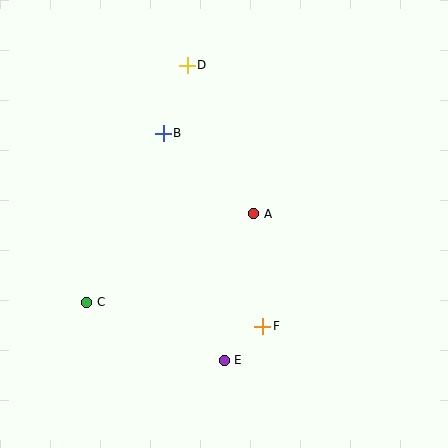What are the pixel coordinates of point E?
Point E is at (224, 360).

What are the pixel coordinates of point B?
Point B is at (163, 133).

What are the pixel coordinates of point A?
Point A is at (254, 214).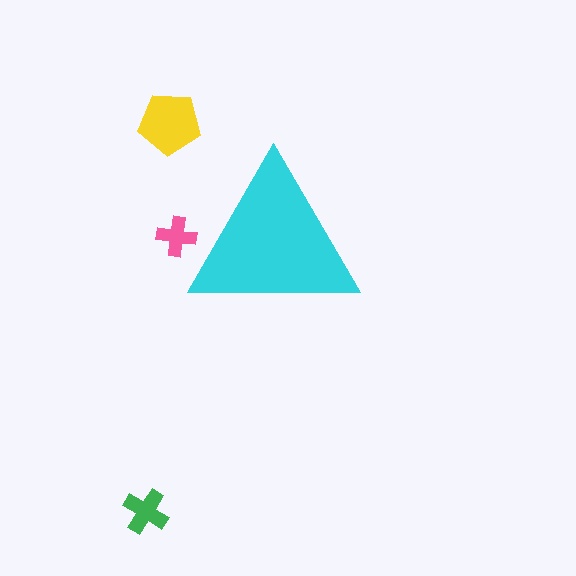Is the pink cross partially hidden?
Yes, the pink cross is partially hidden behind the cyan triangle.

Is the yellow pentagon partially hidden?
No, the yellow pentagon is fully visible.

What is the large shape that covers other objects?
A cyan triangle.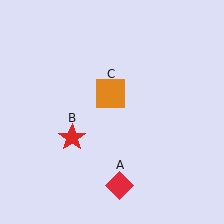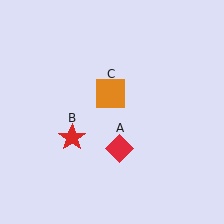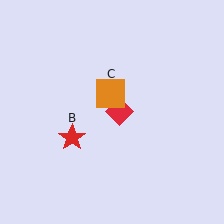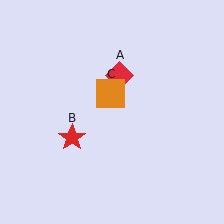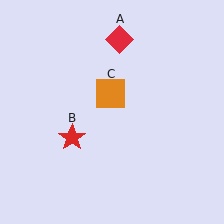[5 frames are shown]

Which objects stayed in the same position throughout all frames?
Red star (object B) and orange square (object C) remained stationary.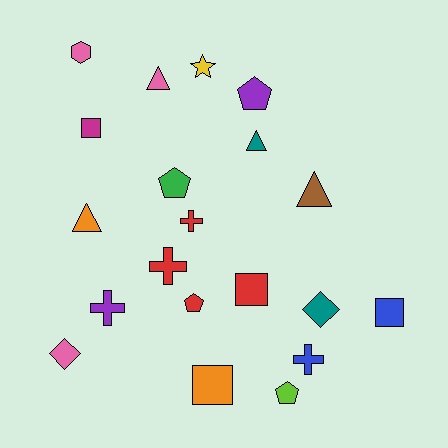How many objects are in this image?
There are 20 objects.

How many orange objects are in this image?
There are 2 orange objects.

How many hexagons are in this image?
There is 1 hexagon.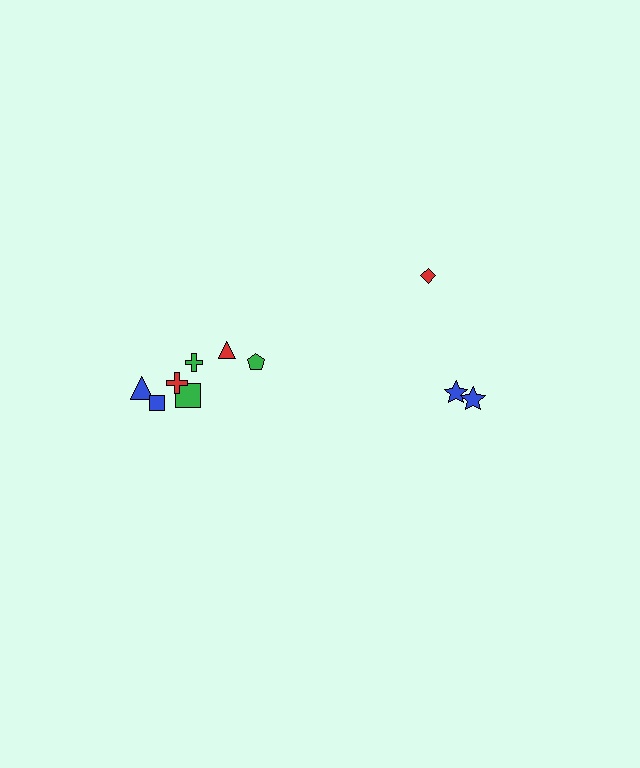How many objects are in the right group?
There are 3 objects.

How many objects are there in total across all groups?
There are 10 objects.